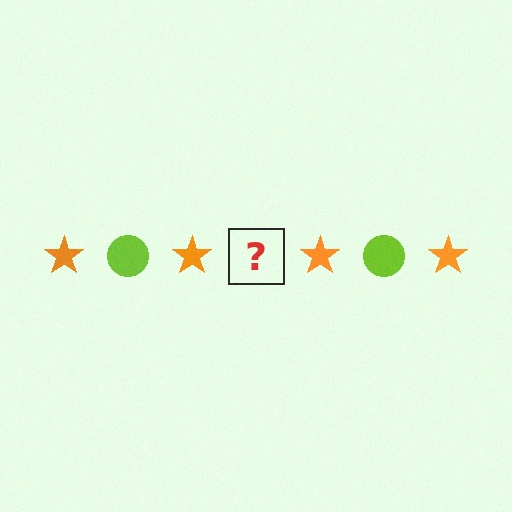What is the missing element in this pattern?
The missing element is a lime circle.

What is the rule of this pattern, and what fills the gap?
The rule is that the pattern alternates between orange star and lime circle. The gap should be filled with a lime circle.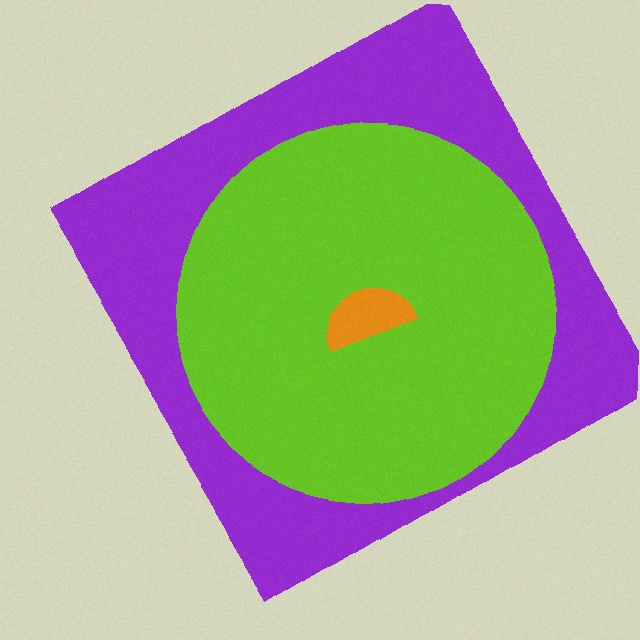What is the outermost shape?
The purple diamond.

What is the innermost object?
The orange semicircle.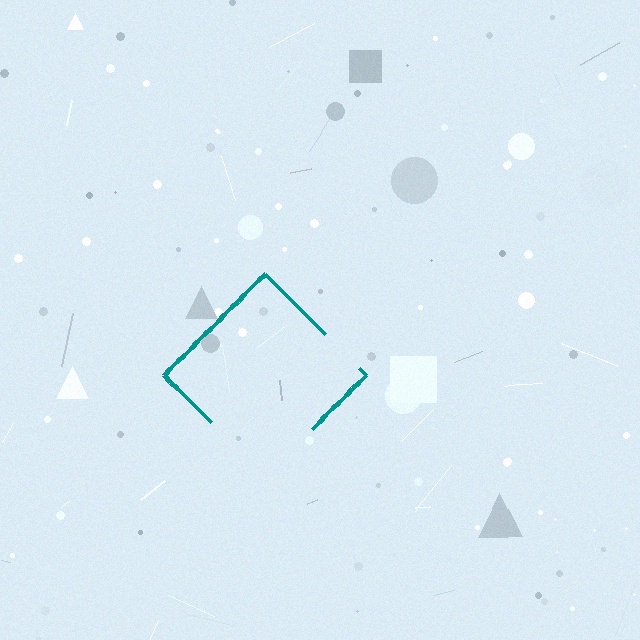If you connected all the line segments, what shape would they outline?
They would outline a diamond.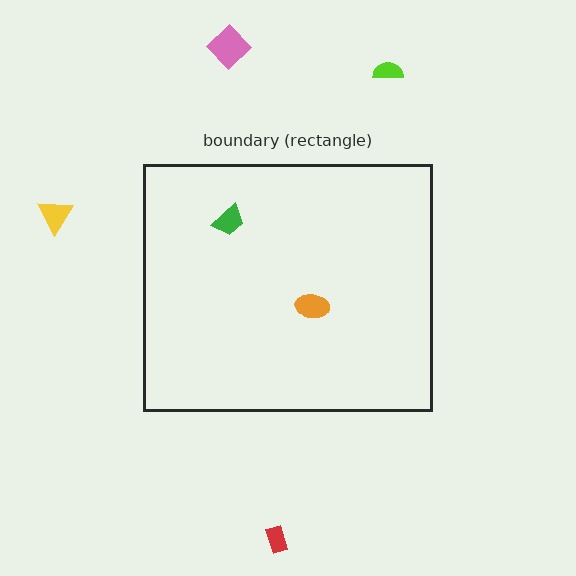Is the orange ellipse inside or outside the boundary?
Inside.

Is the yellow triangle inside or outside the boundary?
Outside.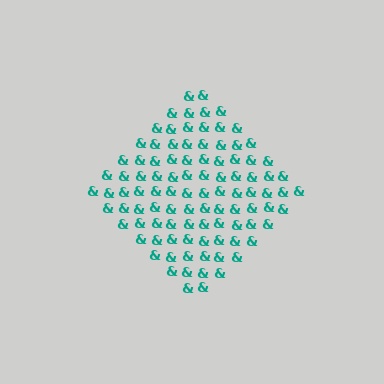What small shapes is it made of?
It is made of small ampersands.